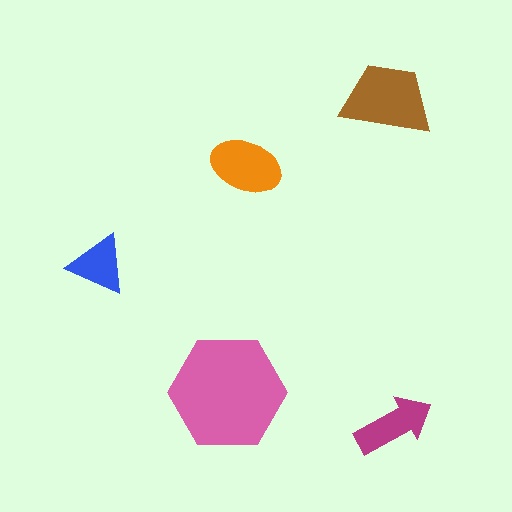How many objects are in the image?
There are 5 objects in the image.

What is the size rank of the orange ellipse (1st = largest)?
3rd.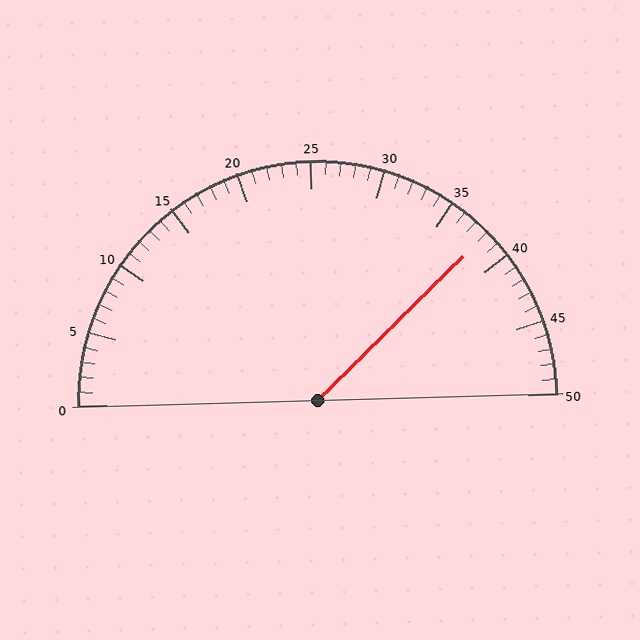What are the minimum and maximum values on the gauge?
The gauge ranges from 0 to 50.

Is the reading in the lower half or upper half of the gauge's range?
The reading is in the upper half of the range (0 to 50).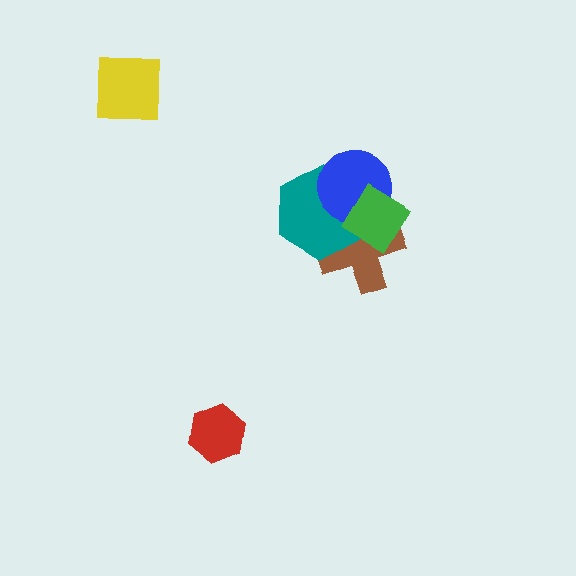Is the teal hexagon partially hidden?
Yes, it is partially covered by another shape.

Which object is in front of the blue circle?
The green diamond is in front of the blue circle.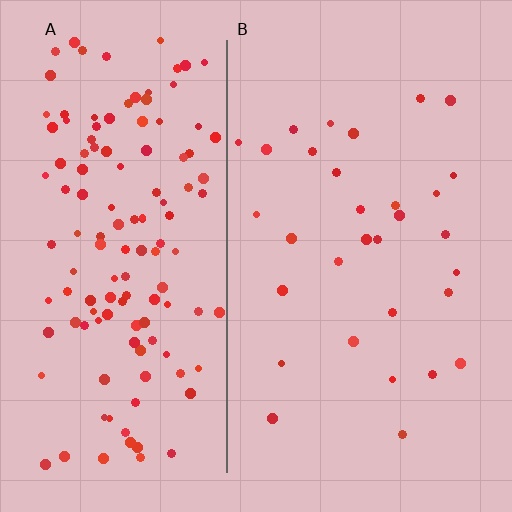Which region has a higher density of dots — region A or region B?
A (the left).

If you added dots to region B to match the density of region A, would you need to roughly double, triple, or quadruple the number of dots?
Approximately quadruple.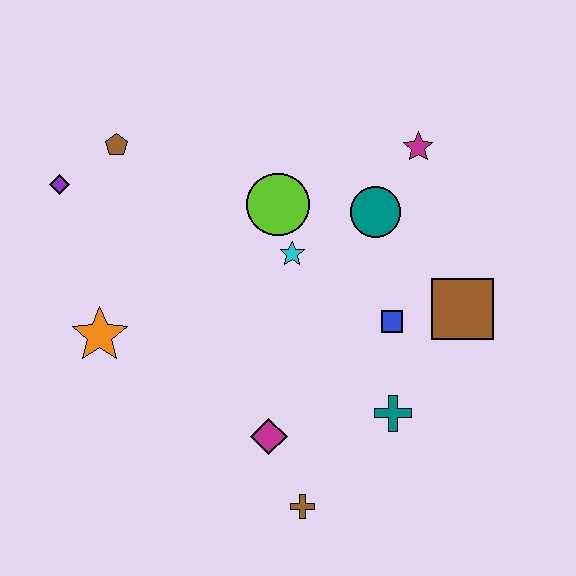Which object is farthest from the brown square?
The purple diamond is farthest from the brown square.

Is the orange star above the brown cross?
Yes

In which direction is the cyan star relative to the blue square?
The cyan star is to the left of the blue square.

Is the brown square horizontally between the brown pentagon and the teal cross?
No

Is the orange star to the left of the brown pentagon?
Yes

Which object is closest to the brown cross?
The magenta diamond is closest to the brown cross.